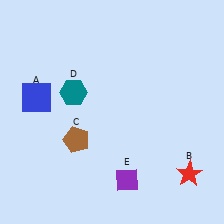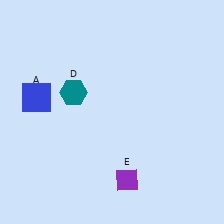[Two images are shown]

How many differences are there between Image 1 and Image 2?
There are 2 differences between the two images.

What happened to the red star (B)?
The red star (B) was removed in Image 2. It was in the bottom-right area of Image 1.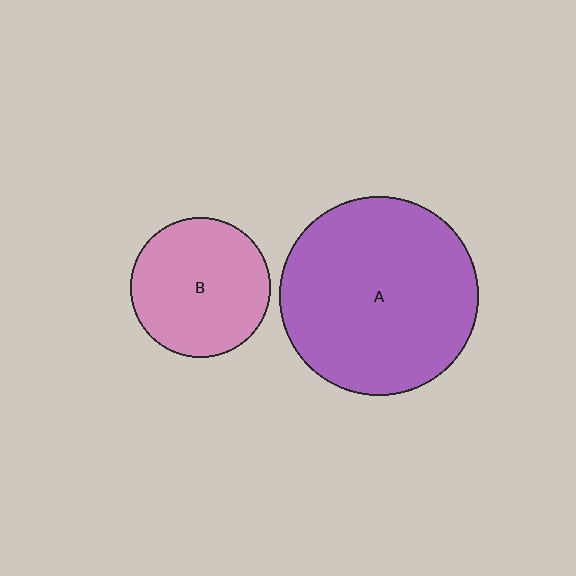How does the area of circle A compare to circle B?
Approximately 2.0 times.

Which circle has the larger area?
Circle A (purple).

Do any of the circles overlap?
No, none of the circles overlap.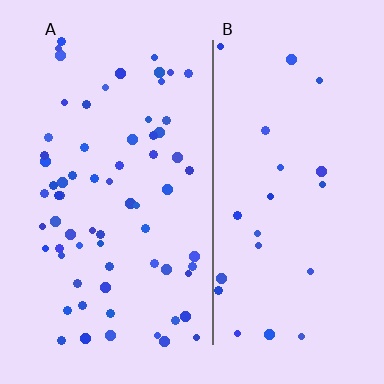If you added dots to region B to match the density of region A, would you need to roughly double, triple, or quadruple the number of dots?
Approximately triple.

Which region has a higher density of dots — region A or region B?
A (the left).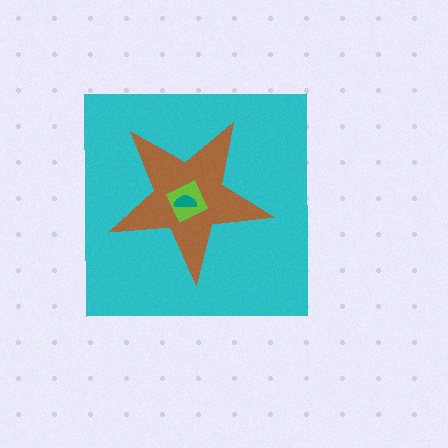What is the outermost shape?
The cyan square.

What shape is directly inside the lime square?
The teal semicircle.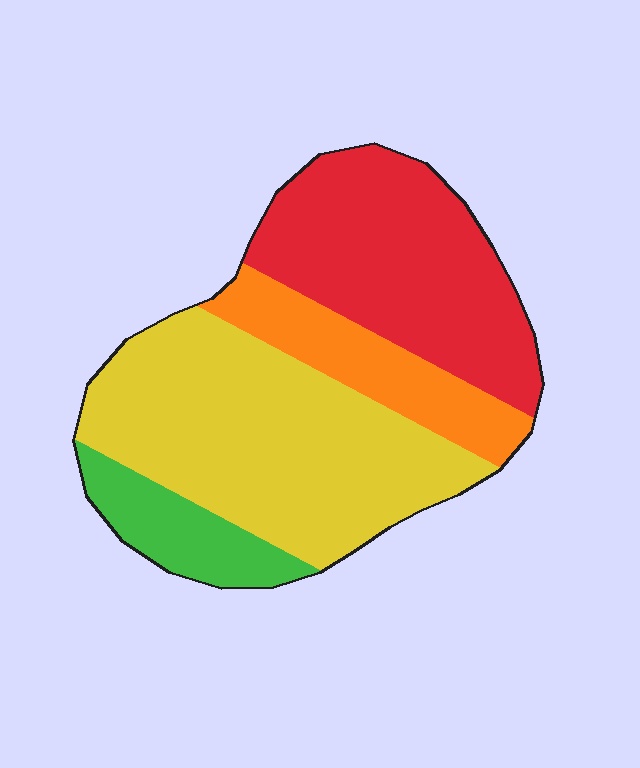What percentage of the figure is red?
Red takes up between a sixth and a third of the figure.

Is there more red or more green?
Red.